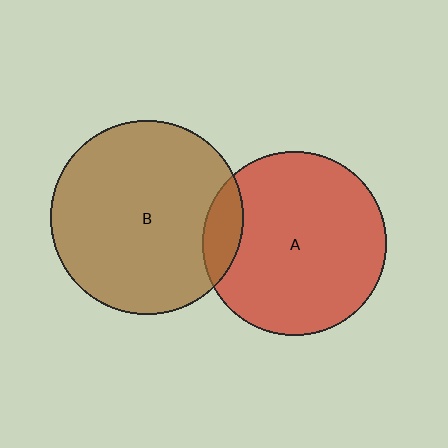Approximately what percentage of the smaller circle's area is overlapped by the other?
Approximately 10%.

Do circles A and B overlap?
Yes.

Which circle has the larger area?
Circle B (brown).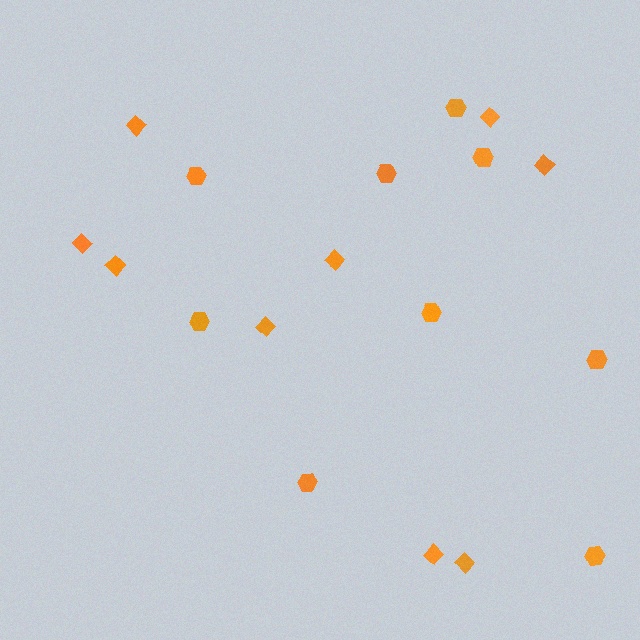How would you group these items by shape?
There are 2 groups: one group of hexagons (9) and one group of diamonds (9).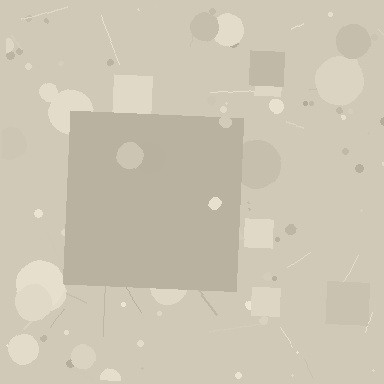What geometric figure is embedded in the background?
A square is embedded in the background.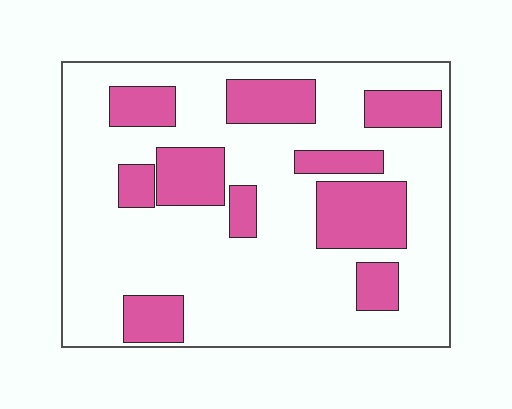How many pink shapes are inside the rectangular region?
10.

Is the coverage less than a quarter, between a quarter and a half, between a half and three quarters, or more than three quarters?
Between a quarter and a half.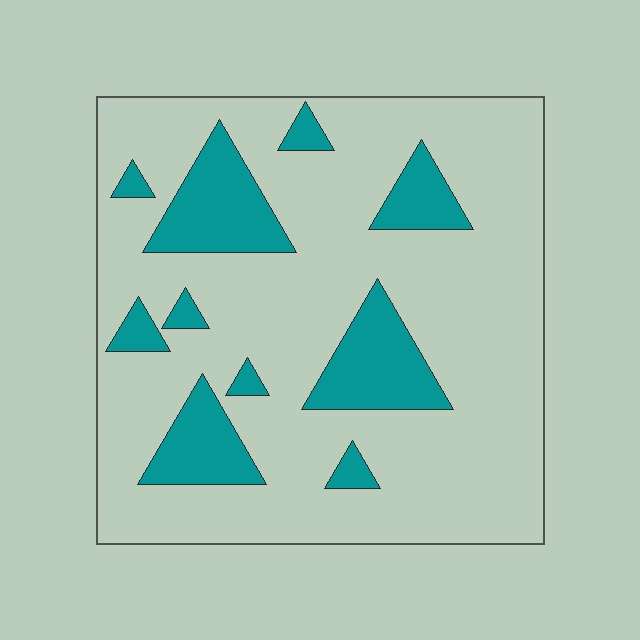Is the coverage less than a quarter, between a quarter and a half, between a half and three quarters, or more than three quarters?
Less than a quarter.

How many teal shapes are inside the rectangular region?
10.